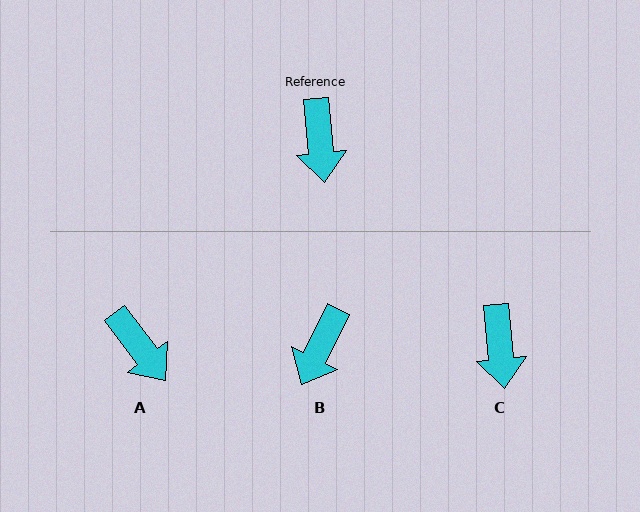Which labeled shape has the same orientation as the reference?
C.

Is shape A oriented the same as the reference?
No, it is off by about 32 degrees.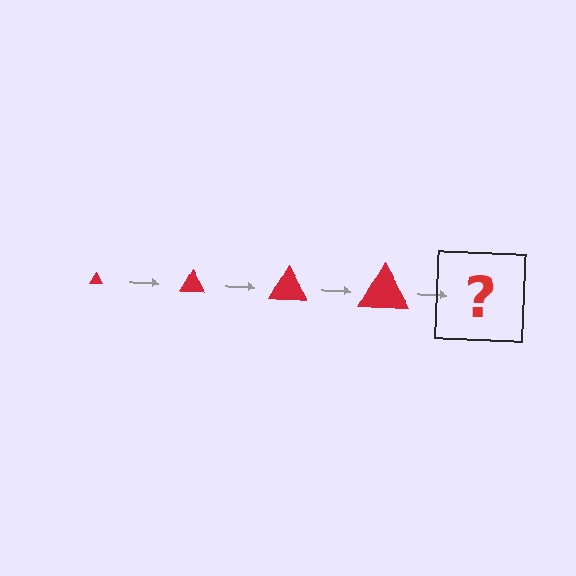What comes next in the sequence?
The next element should be a red triangle, larger than the previous one.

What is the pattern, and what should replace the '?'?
The pattern is that the triangle gets progressively larger each step. The '?' should be a red triangle, larger than the previous one.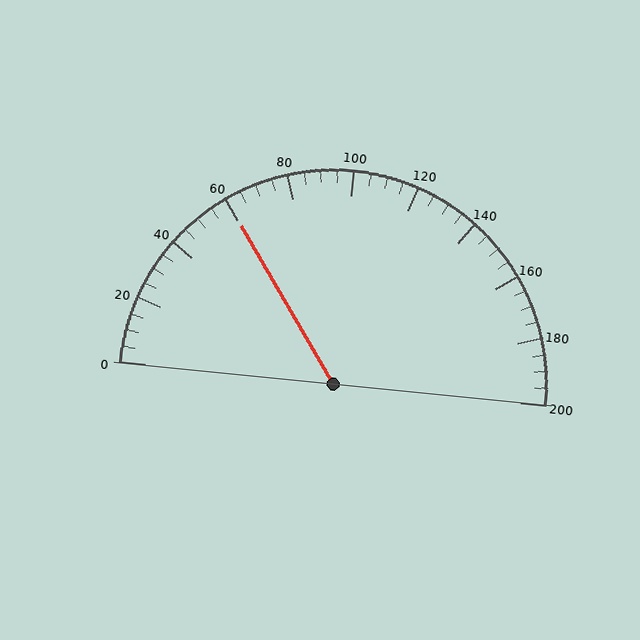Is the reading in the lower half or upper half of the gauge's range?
The reading is in the lower half of the range (0 to 200).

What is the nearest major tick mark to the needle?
The nearest major tick mark is 60.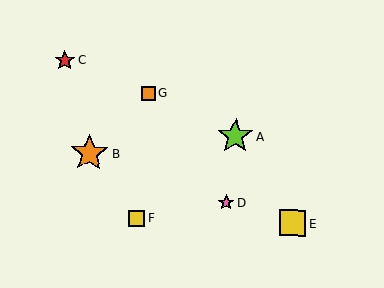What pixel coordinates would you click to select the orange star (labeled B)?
Click at (89, 153) to select the orange star B.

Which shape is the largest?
The orange star (labeled B) is the largest.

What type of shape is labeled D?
Shape D is a pink star.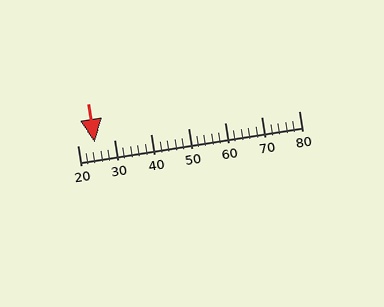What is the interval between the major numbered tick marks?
The major tick marks are spaced 10 units apart.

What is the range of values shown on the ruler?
The ruler shows values from 20 to 80.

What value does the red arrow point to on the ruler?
The red arrow points to approximately 25.